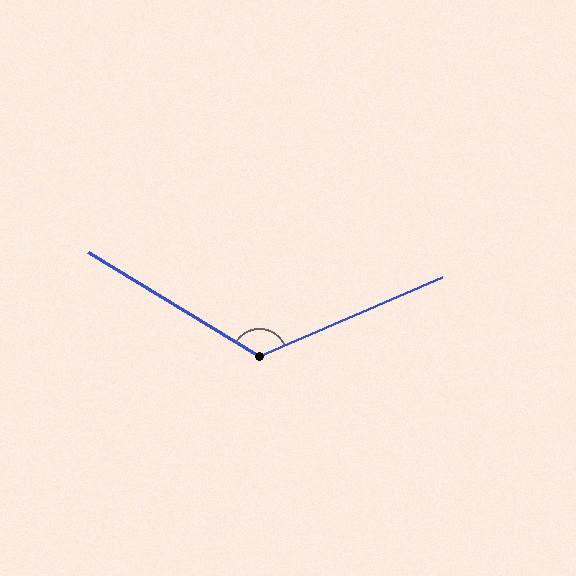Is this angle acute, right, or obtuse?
It is obtuse.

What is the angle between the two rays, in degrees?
Approximately 125 degrees.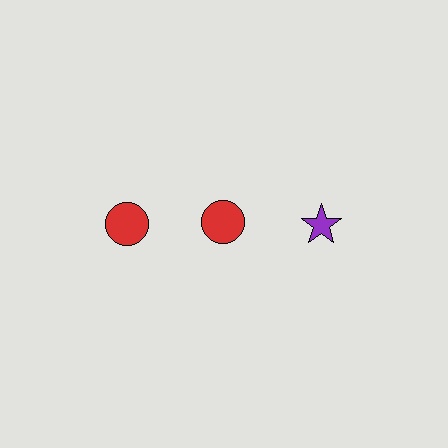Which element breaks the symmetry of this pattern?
The purple star in the top row, center column breaks the symmetry. All other shapes are red circles.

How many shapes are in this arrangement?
There are 3 shapes arranged in a grid pattern.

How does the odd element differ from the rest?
It differs in both color (purple instead of red) and shape (star instead of circle).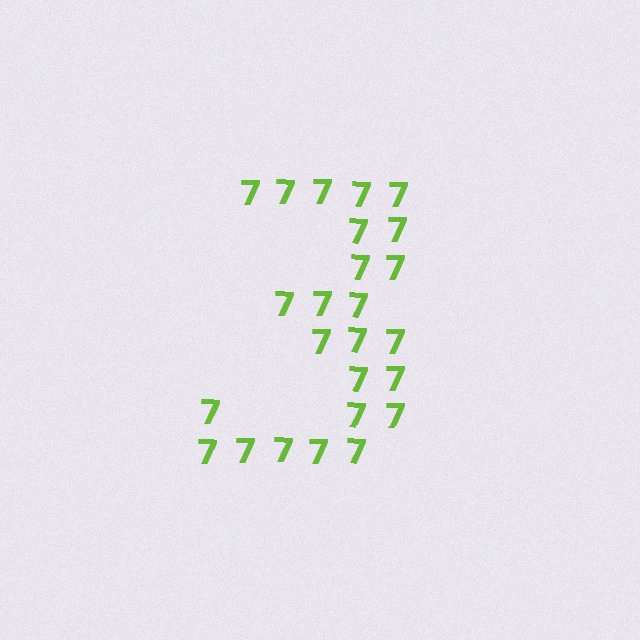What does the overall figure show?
The overall figure shows the digit 3.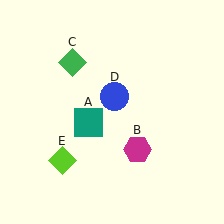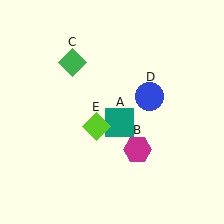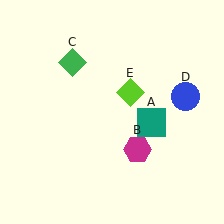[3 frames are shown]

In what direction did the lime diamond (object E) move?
The lime diamond (object E) moved up and to the right.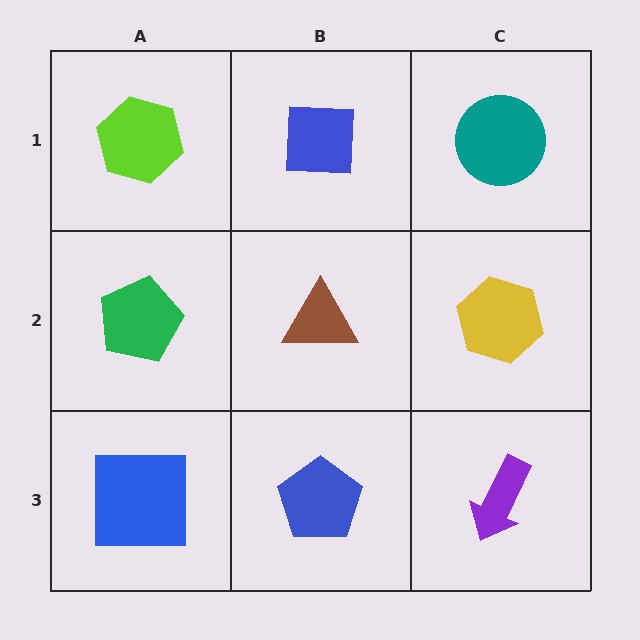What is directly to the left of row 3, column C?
A blue pentagon.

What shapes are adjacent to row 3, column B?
A brown triangle (row 2, column B), a blue square (row 3, column A), a purple arrow (row 3, column C).